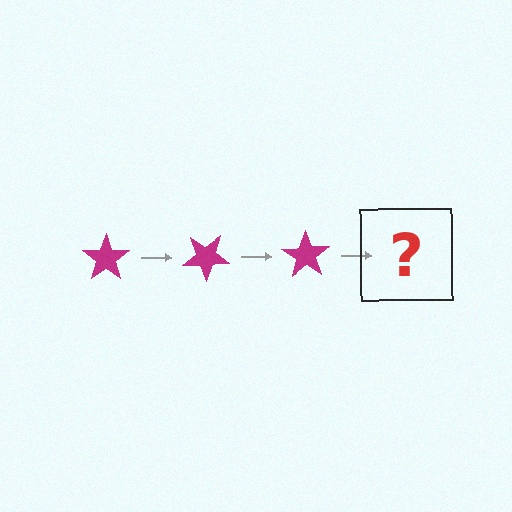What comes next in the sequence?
The next element should be a magenta star rotated 105 degrees.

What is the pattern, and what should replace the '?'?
The pattern is that the star rotates 35 degrees each step. The '?' should be a magenta star rotated 105 degrees.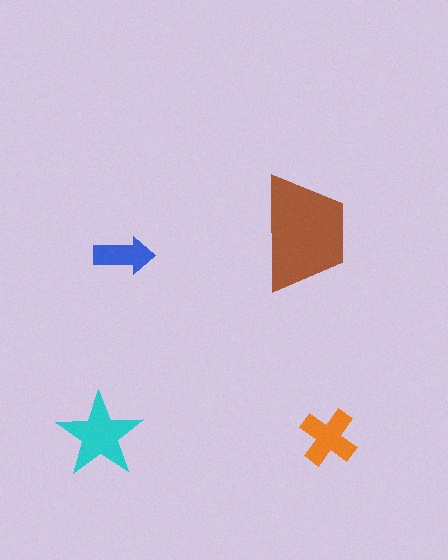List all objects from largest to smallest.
The brown trapezoid, the cyan star, the orange cross, the blue arrow.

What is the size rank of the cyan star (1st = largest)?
2nd.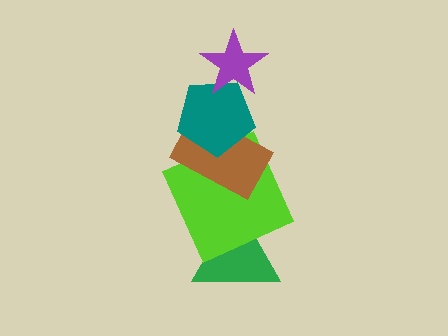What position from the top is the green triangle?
The green triangle is 5th from the top.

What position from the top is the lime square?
The lime square is 4th from the top.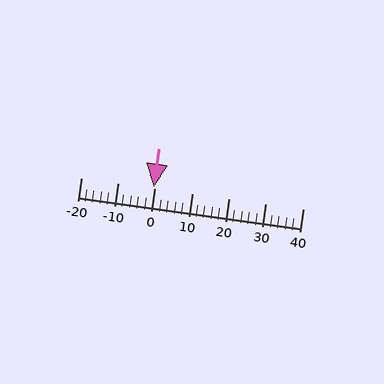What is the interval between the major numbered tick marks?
The major tick marks are spaced 10 units apart.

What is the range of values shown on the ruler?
The ruler shows values from -20 to 40.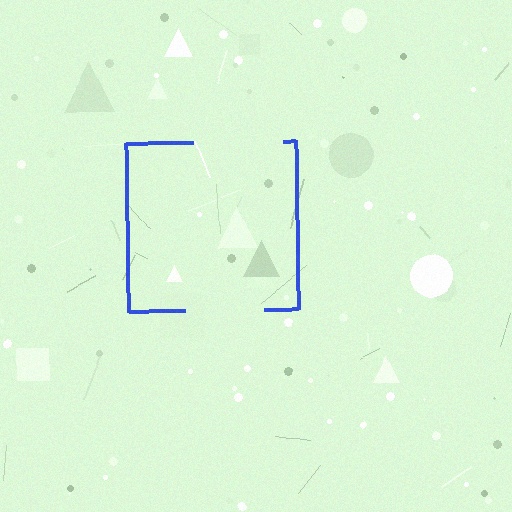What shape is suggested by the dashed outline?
The dashed outline suggests a square.